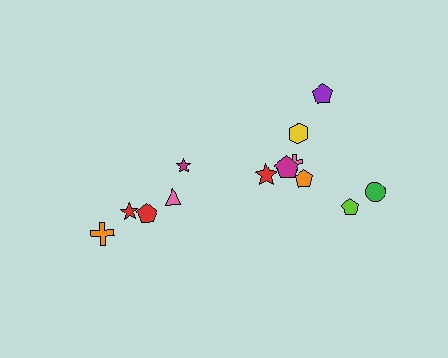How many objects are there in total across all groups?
There are 13 objects.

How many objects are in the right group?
There are 8 objects.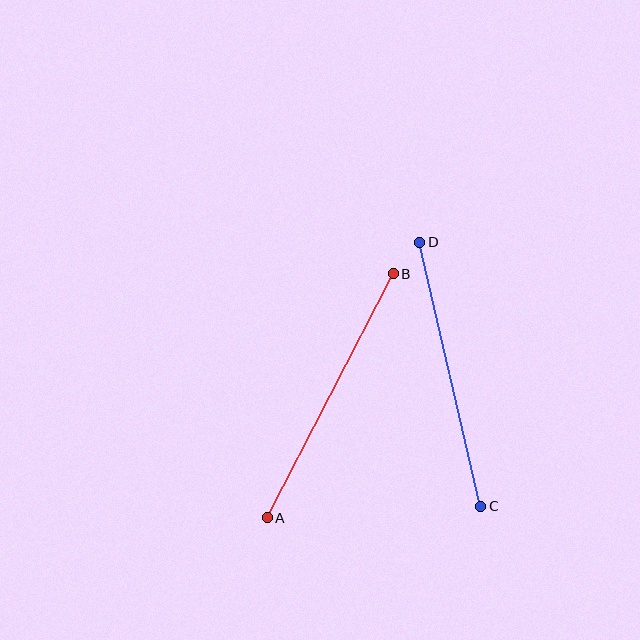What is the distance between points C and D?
The distance is approximately 271 pixels.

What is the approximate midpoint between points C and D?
The midpoint is at approximately (450, 374) pixels.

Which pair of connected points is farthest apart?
Points A and B are farthest apart.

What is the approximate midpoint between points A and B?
The midpoint is at approximately (330, 396) pixels.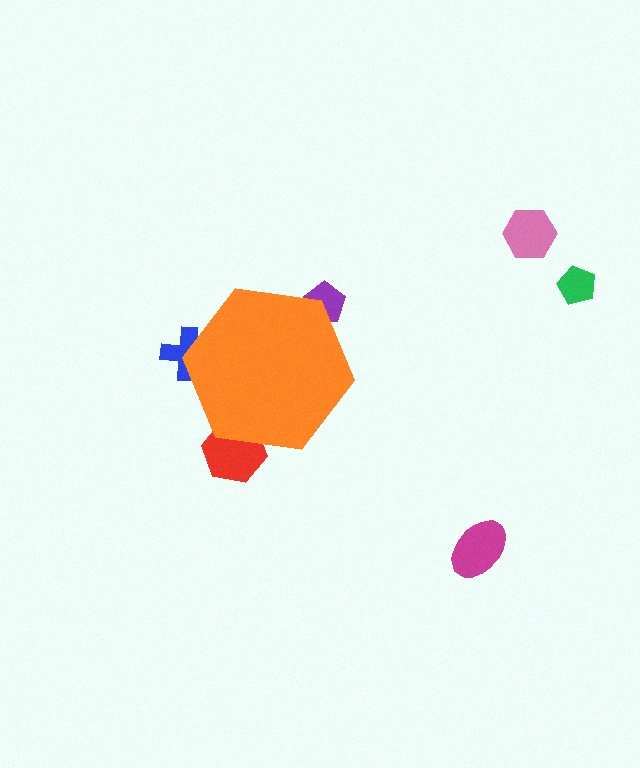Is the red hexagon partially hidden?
Yes, the red hexagon is partially hidden behind the orange hexagon.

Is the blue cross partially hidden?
Yes, the blue cross is partially hidden behind the orange hexagon.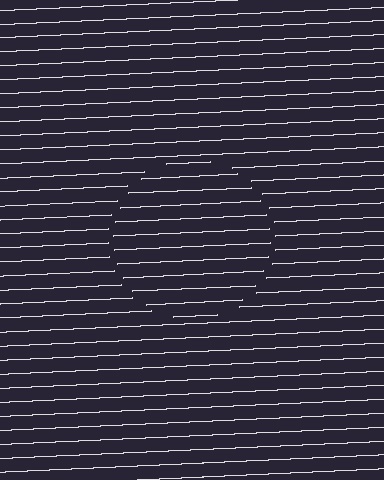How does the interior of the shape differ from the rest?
The interior of the shape contains the same grating, shifted by half a period — the contour is defined by the phase discontinuity where line-ends from the inner and outer gratings abut.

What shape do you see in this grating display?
An illusory circle. The interior of the shape contains the same grating, shifted by half a period — the contour is defined by the phase discontinuity where line-ends from the inner and outer gratings abut.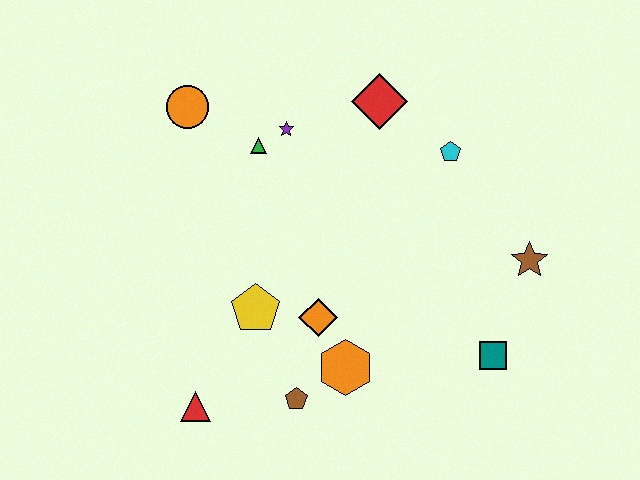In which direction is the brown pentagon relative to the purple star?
The brown pentagon is below the purple star.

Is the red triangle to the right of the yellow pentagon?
No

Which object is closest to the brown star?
The teal square is closest to the brown star.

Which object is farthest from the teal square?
The orange circle is farthest from the teal square.